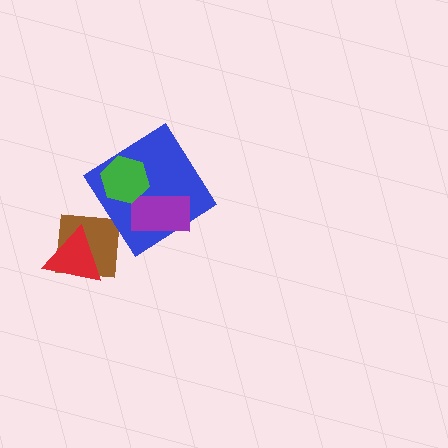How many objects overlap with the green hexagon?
1 object overlaps with the green hexagon.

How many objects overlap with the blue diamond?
2 objects overlap with the blue diamond.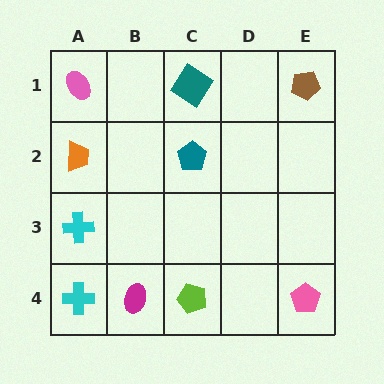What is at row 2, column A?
An orange trapezoid.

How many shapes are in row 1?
3 shapes.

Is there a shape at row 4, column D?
No, that cell is empty.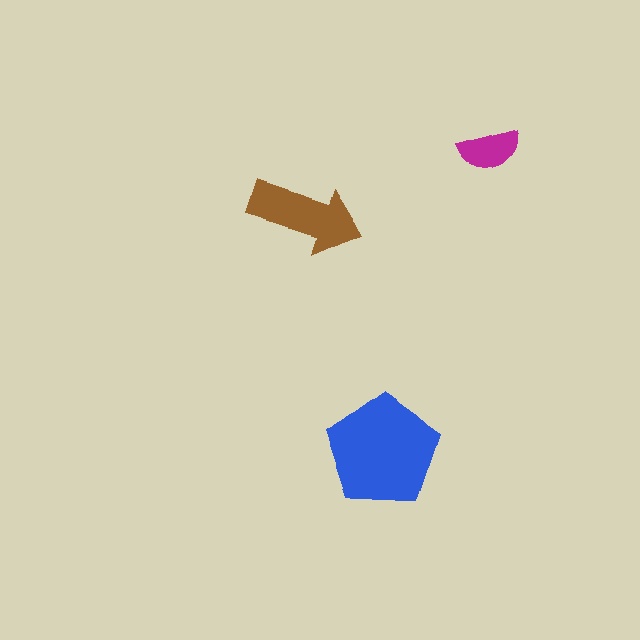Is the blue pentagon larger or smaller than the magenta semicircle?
Larger.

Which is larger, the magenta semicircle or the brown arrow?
The brown arrow.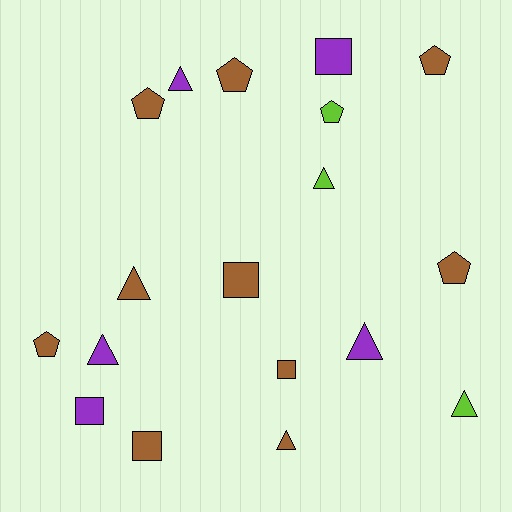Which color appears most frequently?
Brown, with 10 objects.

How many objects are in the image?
There are 18 objects.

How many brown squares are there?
There are 3 brown squares.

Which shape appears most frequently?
Triangle, with 7 objects.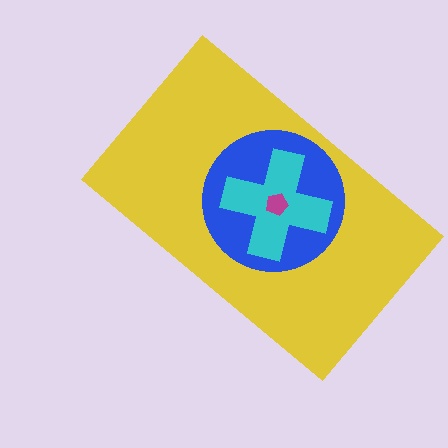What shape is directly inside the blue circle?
The cyan cross.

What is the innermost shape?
The magenta pentagon.